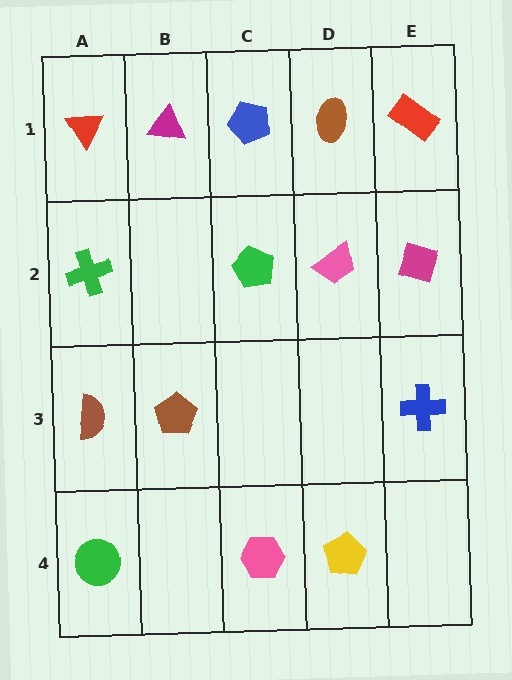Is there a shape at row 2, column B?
No, that cell is empty.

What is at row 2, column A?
A green cross.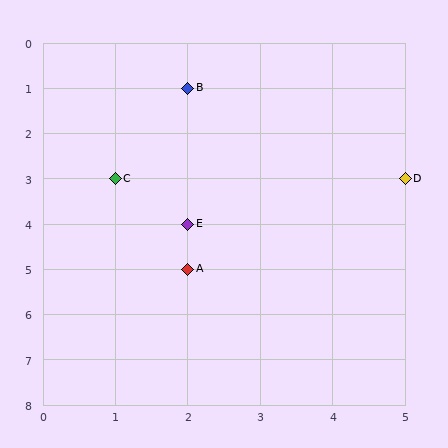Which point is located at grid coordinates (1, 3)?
Point C is at (1, 3).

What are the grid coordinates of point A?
Point A is at grid coordinates (2, 5).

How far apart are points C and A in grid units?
Points C and A are 1 column and 2 rows apart (about 2.2 grid units diagonally).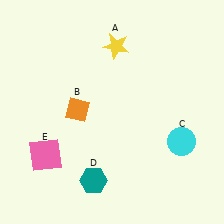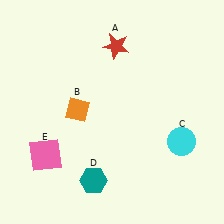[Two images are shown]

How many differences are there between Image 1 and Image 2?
There is 1 difference between the two images.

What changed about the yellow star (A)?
In Image 1, A is yellow. In Image 2, it changed to red.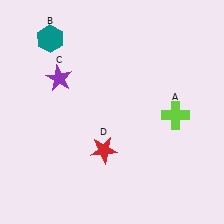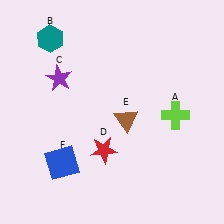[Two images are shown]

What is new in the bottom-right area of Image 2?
A brown triangle (E) was added in the bottom-right area of Image 2.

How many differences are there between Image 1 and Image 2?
There are 2 differences between the two images.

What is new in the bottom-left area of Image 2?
A blue square (F) was added in the bottom-left area of Image 2.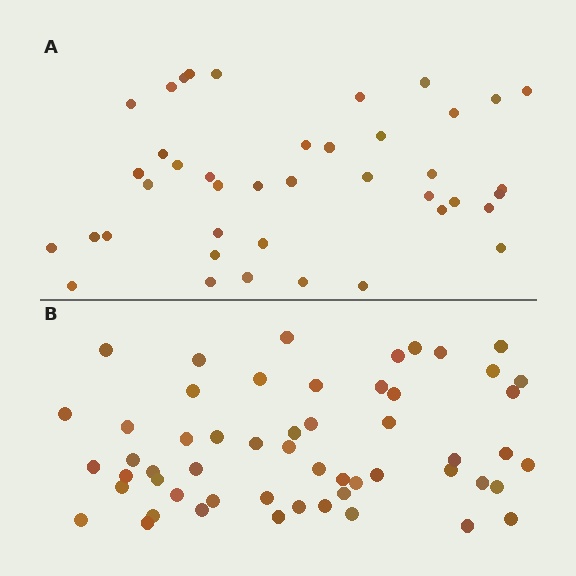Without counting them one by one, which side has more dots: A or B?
Region B (the bottom region) has more dots.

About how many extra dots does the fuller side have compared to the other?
Region B has approximately 15 more dots than region A.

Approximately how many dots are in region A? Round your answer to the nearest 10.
About 40 dots. (The exact count is 41, which rounds to 40.)